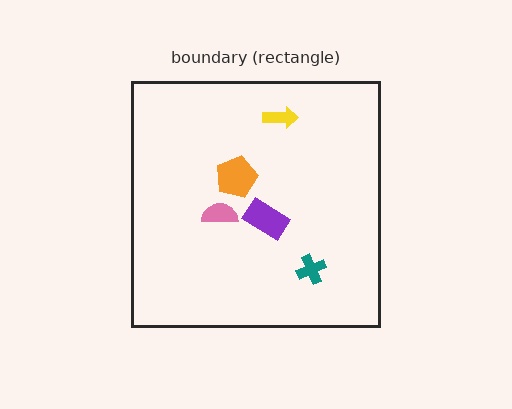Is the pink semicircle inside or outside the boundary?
Inside.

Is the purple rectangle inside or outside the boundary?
Inside.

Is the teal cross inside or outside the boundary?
Inside.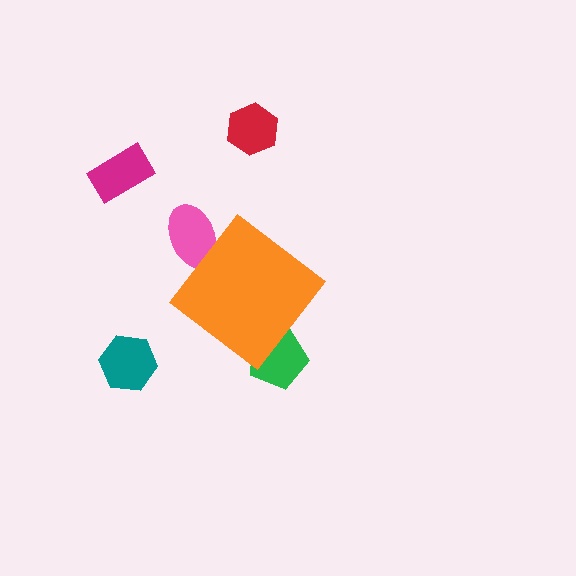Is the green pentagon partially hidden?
Yes, the green pentagon is partially hidden behind the orange diamond.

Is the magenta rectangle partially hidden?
No, the magenta rectangle is fully visible.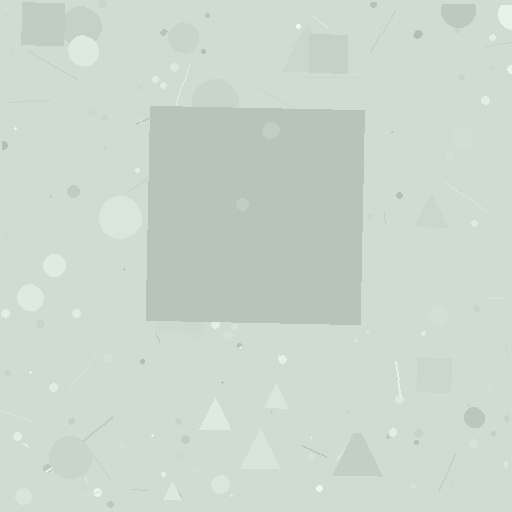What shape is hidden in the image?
A square is hidden in the image.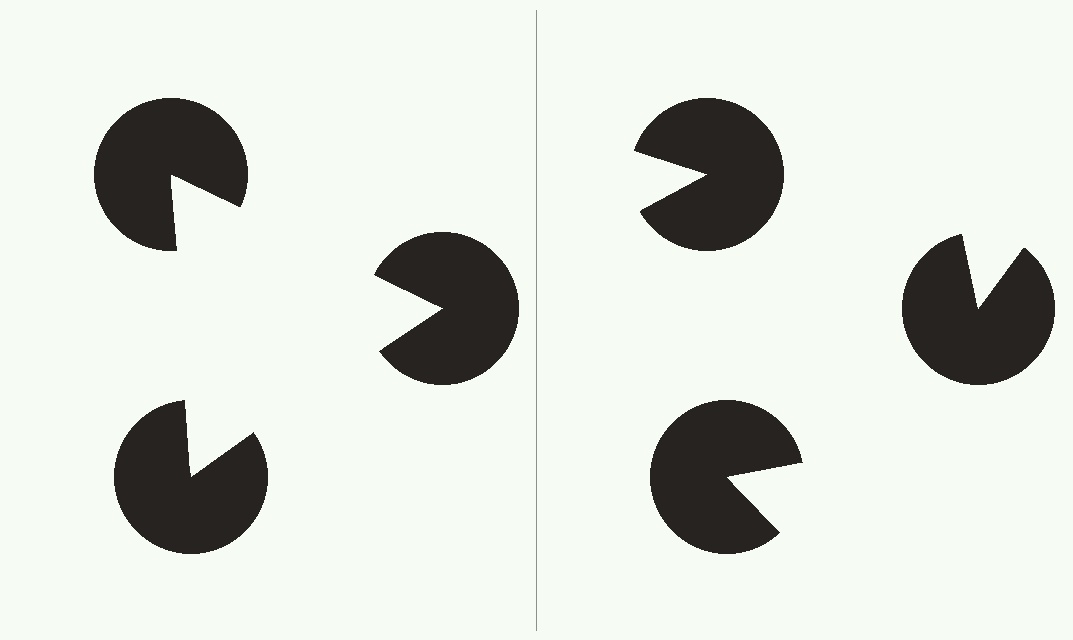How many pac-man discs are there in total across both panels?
6 — 3 on each side.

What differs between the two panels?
The pac-man discs are positioned identically on both sides; only the wedge orientations differ. On the left they align to a triangle; on the right they are misaligned.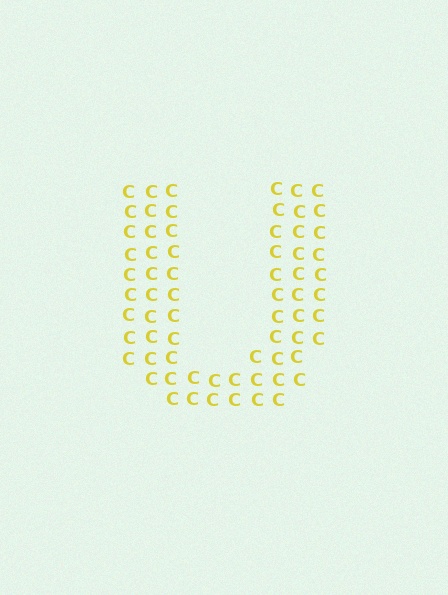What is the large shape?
The large shape is the letter U.